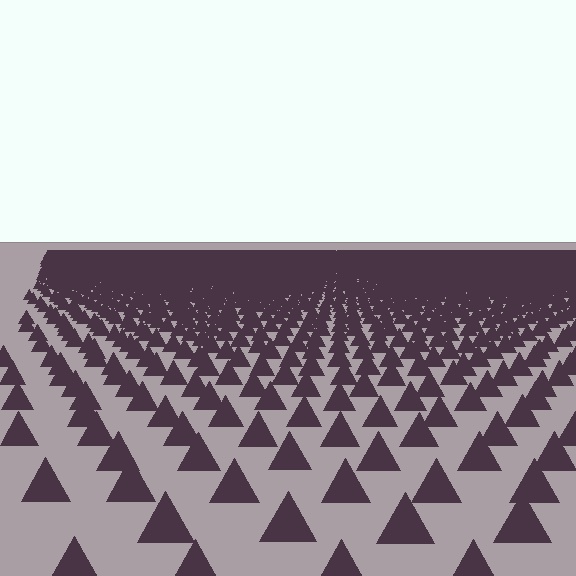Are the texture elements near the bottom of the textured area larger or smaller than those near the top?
Larger. Near the bottom, elements are closer to the viewer and appear at a bigger on-screen size.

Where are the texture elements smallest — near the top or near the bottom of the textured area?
Near the top.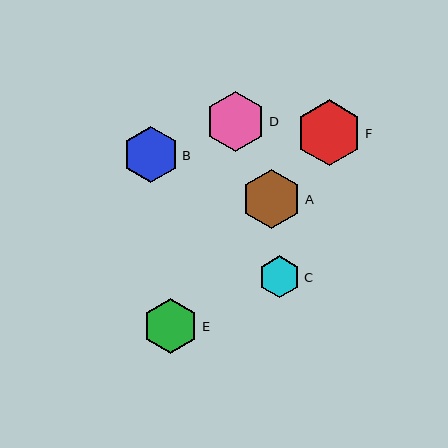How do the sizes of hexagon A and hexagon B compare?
Hexagon A and hexagon B are approximately the same size.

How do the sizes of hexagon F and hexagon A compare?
Hexagon F and hexagon A are approximately the same size.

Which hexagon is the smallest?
Hexagon C is the smallest with a size of approximately 42 pixels.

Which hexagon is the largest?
Hexagon F is the largest with a size of approximately 66 pixels.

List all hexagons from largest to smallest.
From largest to smallest: F, D, A, B, E, C.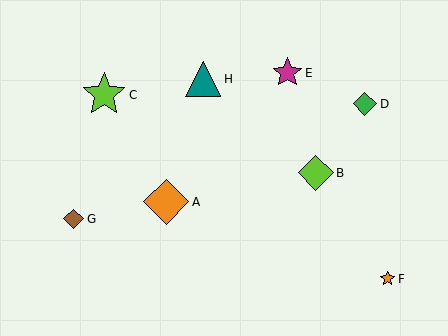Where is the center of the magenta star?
The center of the magenta star is at (287, 73).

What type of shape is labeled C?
Shape C is a lime star.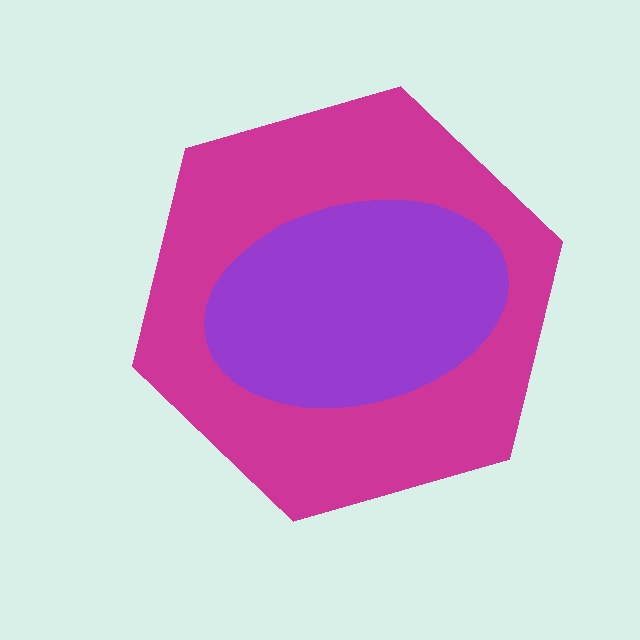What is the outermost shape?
The magenta hexagon.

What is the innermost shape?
The purple ellipse.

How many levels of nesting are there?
2.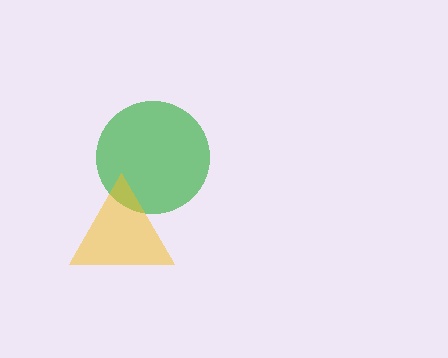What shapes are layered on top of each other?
The layered shapes are: a green circle, a yellow triangle.